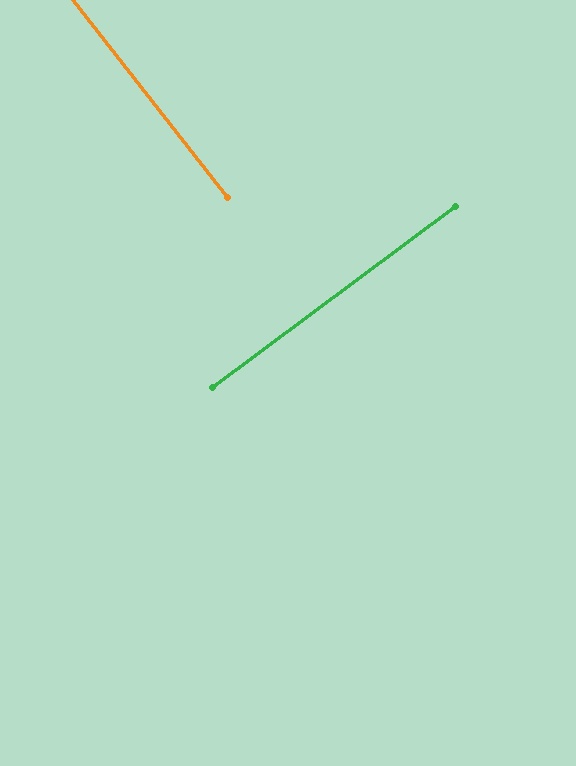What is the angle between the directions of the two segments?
Approximately 89 degrees.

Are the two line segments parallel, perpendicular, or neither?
Perpendicular — they meet at approximately 89°.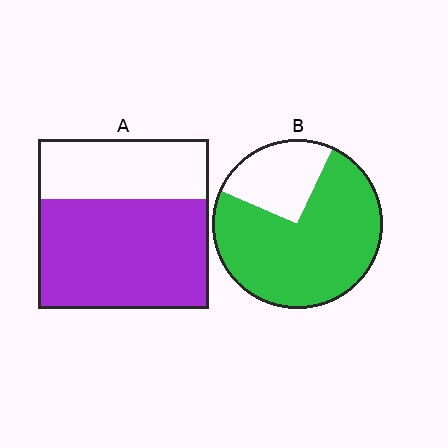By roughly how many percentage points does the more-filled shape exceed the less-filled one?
By roughly 10 percentage points (B over A).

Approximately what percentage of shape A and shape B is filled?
A is approximately 65% and B is approximately 75%.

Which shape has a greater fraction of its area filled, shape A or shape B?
Shape B.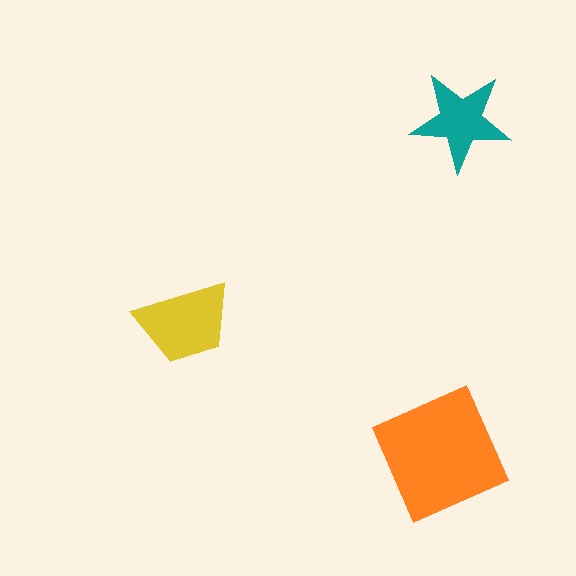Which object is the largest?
The orange square.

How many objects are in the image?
There are 3 objects in the image.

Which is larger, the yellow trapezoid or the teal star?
The yellow trapezoid.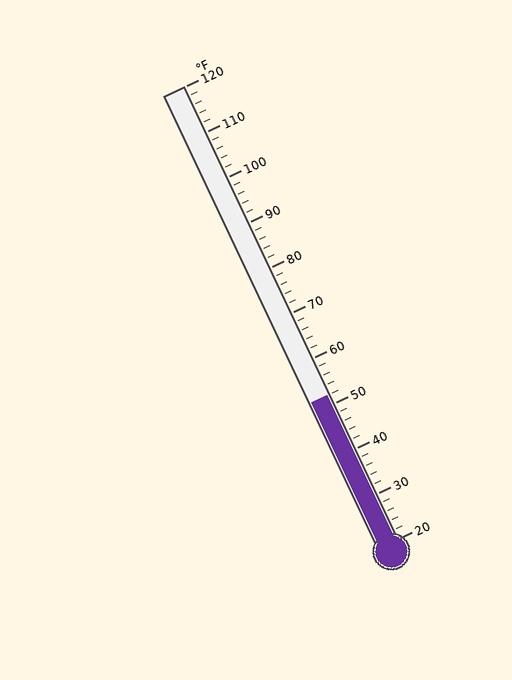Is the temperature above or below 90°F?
The temperature is below 90°F.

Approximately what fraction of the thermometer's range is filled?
The thermometer is filled to approximately 30% of its range.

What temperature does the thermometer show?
The thermometer shows approximately 52°F.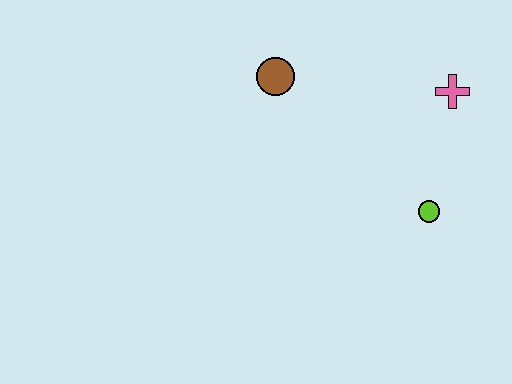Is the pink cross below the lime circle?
No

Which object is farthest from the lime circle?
The brown circle is farthest from the lime circle.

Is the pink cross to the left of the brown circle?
No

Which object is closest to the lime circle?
The pink cross is closest to the lime circle.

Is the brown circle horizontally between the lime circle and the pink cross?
No